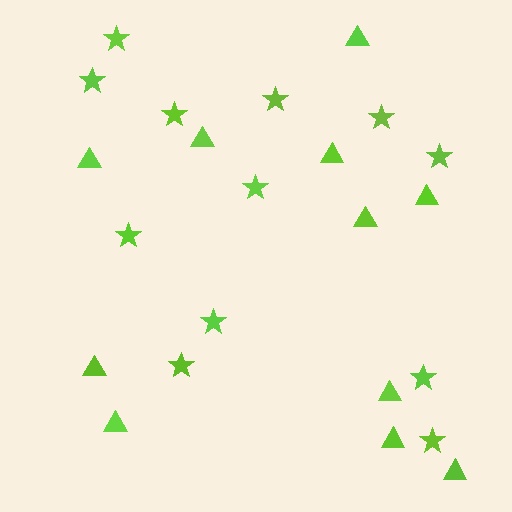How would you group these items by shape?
There are 2 groups: one group of stars (12) and one group of triangles (11).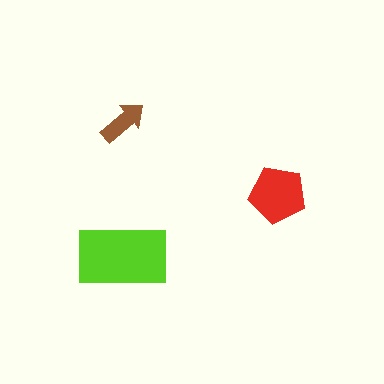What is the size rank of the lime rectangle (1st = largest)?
1st.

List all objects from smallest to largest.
The brown arrow, the red pentagon, the lime rectangle.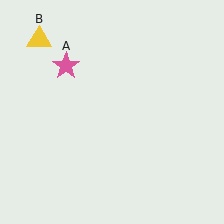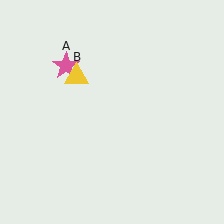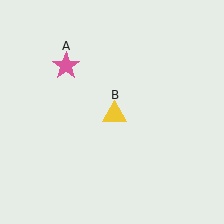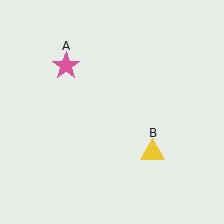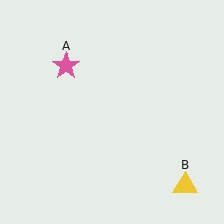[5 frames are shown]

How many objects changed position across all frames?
1 object changed position: yellow triangle (object B).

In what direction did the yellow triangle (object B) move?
The yellow triangle (object B) moved down and to the right.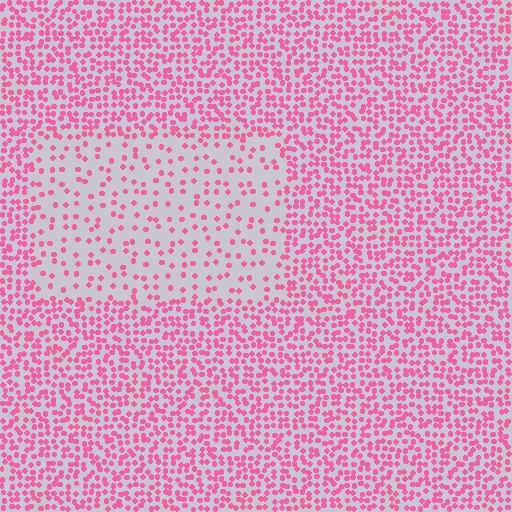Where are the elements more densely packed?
The elements are more densely packed outside the rectangle boundary.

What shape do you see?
I see a rectangle.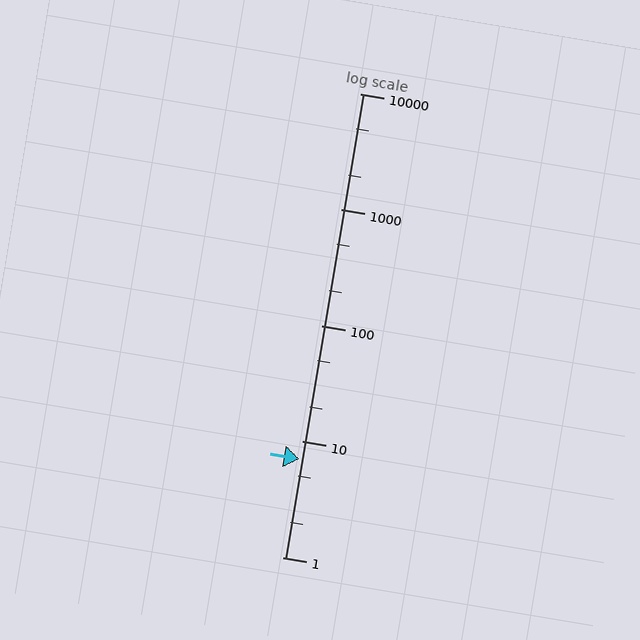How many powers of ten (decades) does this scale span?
The scale spans 4 decades, from 1 to 10000.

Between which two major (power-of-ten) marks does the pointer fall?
The pointer is between 1 and 10.